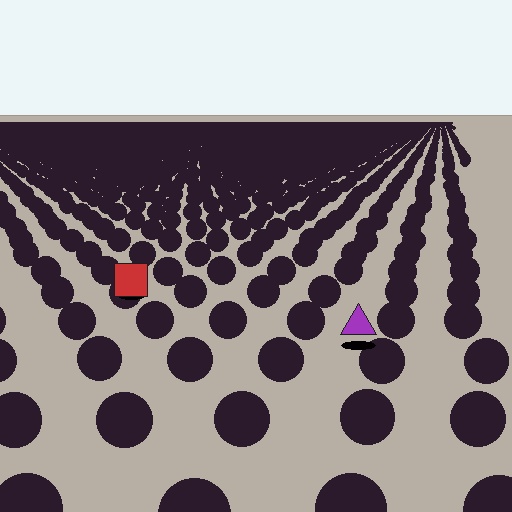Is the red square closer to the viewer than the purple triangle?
No. The purple triangle is closer — you can tell from the texture gradient: the ground texture is coarser near it.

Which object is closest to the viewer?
The purple triangle is closest. The texture marks near it are larger and more spread out.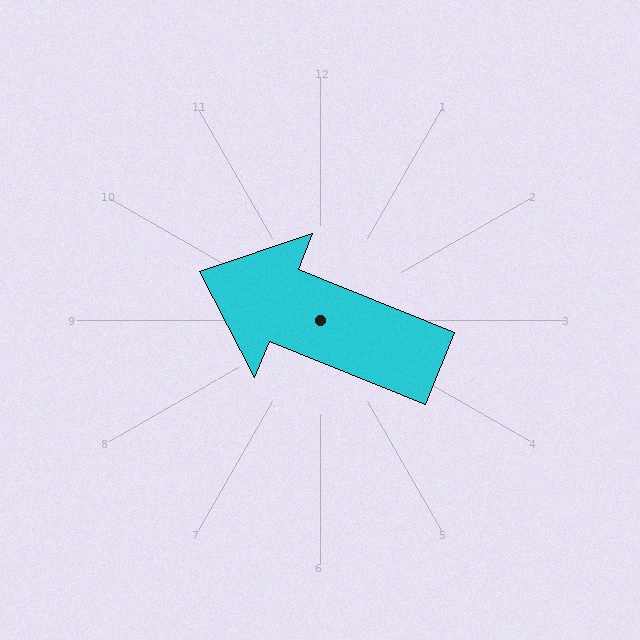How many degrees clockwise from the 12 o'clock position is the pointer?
Approximately 292 degrees.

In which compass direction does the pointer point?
West.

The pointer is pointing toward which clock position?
Roughly 10 o'clock.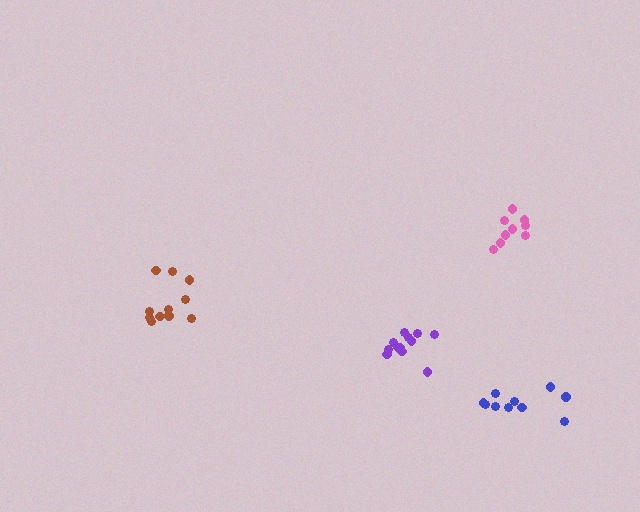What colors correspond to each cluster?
The clusters are colored: brown, purple, pink, blue.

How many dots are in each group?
Group 1: 11 dots, Group 2: 12 dots, Group 3: 9 dots, Group 4: 10 dots (42 total).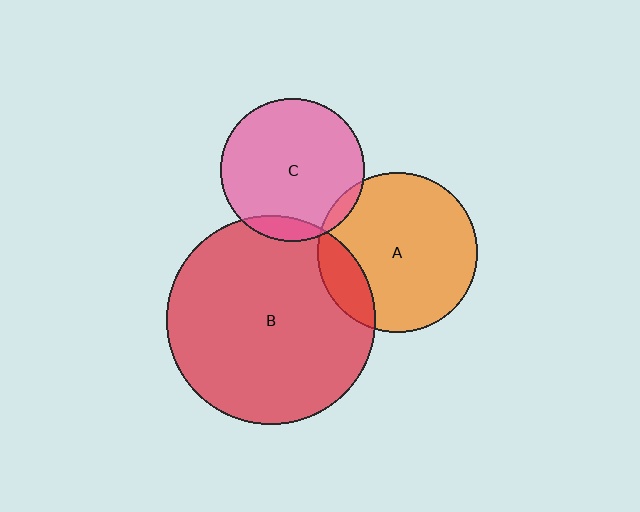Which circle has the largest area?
Circle B (red).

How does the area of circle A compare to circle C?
Approximately 1.3 times.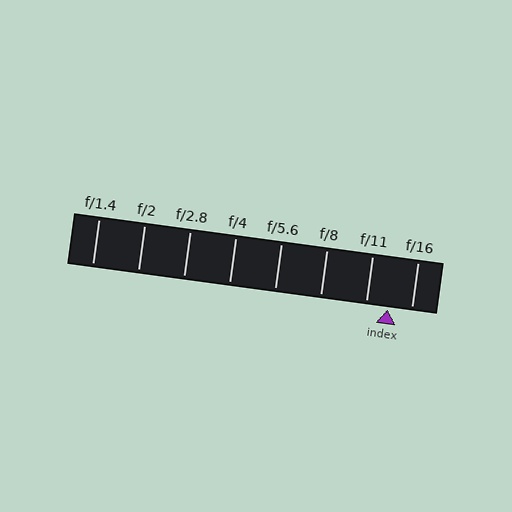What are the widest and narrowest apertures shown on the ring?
The widest aperture shown is f/1.4 and the narrowest is f/16.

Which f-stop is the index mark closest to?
The index mark is closest to f/11.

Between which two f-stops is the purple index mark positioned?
The index mark is between f/11 and f/16.